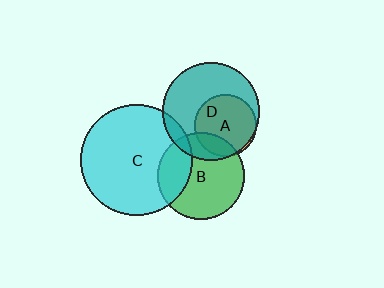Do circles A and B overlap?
Yes.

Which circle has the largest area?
Circle C (cyan).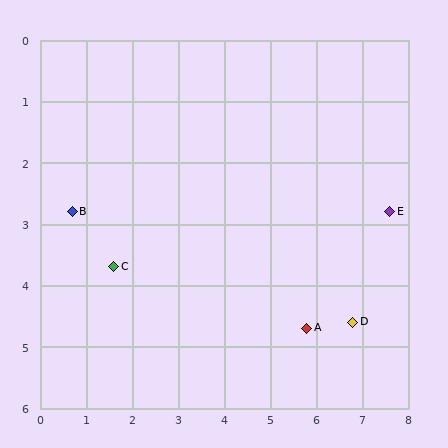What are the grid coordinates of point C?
Point C is at approximately (1.6, 3.7).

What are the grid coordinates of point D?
Point D is at approximately (6.8, 4.6).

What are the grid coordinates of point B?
Point B is at approximately (0.7, 2.8).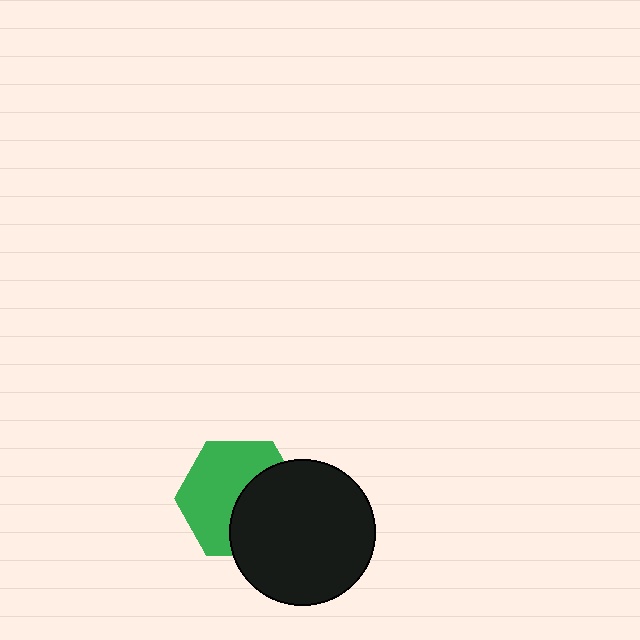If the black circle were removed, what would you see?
You would see the complete green hexagon.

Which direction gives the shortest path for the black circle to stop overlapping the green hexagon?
Moving right gives the shortest separation.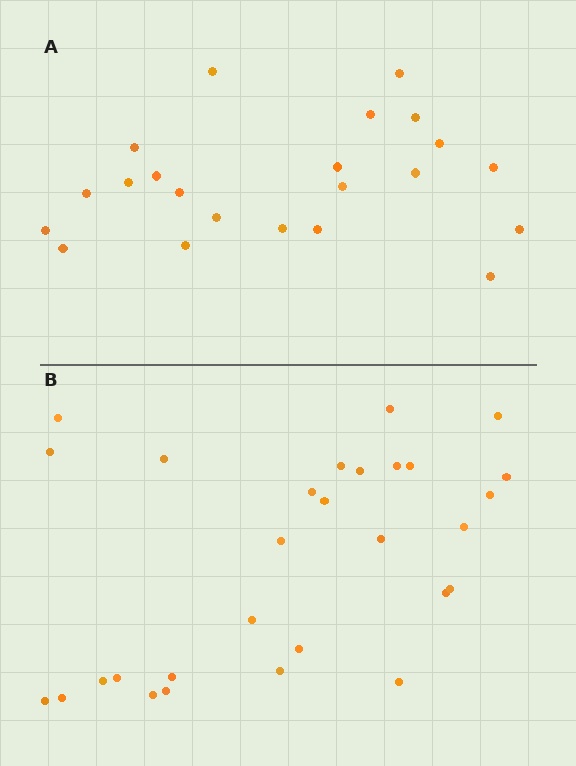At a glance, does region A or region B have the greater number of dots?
Region B (the bottom region) has more dots.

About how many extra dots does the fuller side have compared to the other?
Region B has roughly 8 or so more dots than region A.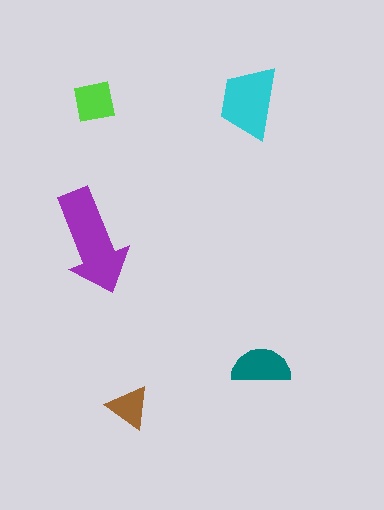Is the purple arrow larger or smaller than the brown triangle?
Larger.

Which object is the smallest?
The brown triangle.